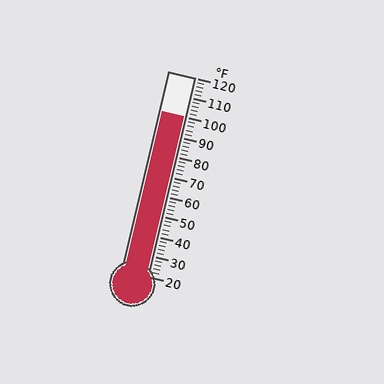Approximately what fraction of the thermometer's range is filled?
The thermometer is filled to approximately 80% of its range.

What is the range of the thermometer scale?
The thermometer scale ranges from 20°F to 120°F.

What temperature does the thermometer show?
The thermometer shows approximately 100°F.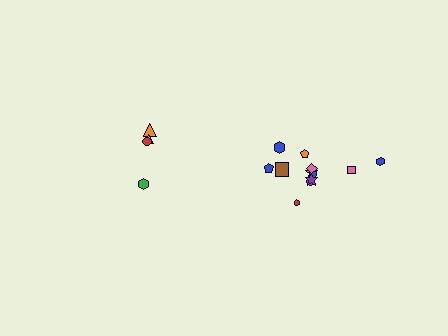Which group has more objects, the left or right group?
The right group.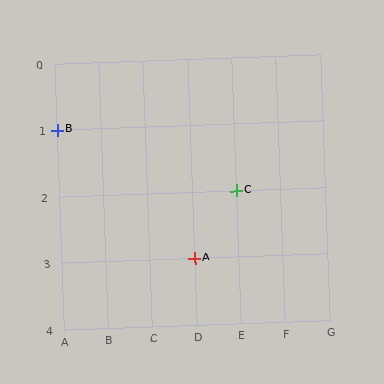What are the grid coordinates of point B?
Point B is at grid coordinates (A, 1).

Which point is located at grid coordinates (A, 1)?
Point B is at (A, 1).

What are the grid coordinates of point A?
Point A is at grid coordinates (D, 3).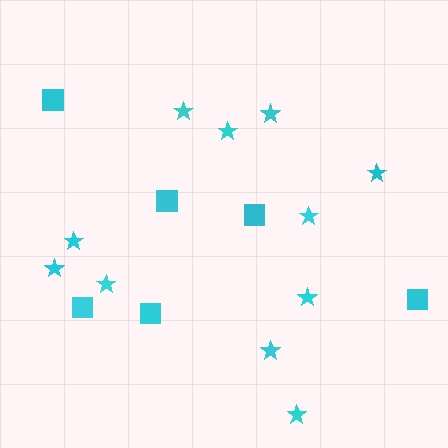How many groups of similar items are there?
There are 2 groups: one group of squares (6) and one group of stars (11).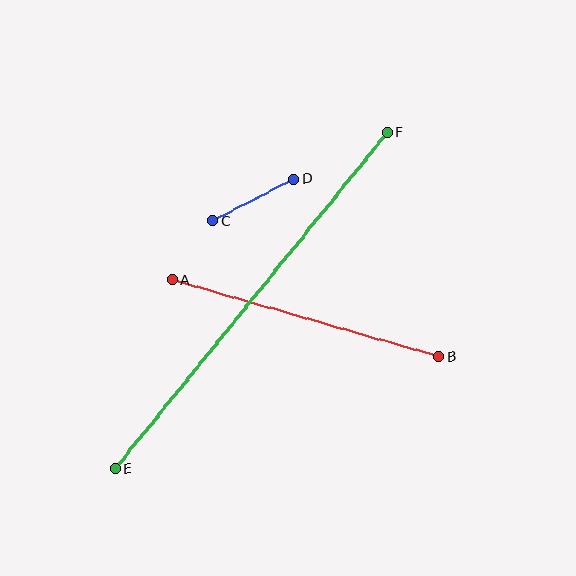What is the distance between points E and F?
The distance is approximately 432 pixels.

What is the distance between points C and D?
The distance is approximately 91 pixels.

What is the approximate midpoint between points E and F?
The midpoint is at approximately (251, 301) pixels.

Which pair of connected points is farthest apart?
Points E and F are farthest apart.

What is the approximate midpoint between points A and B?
The midpoint is at approximately (305, 318) pixels.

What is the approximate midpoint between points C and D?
The midpoint is at approximately (253, 200) pixels.